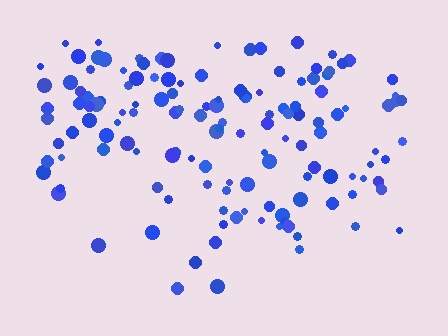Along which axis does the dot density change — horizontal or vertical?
Vertical.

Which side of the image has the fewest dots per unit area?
The bottom.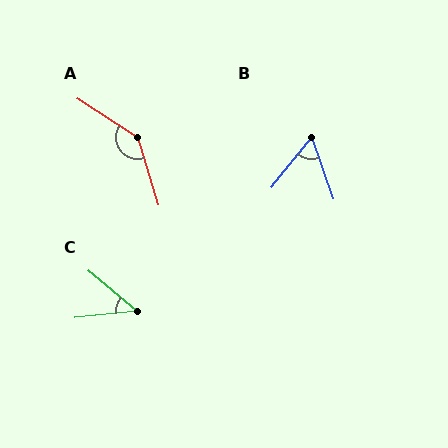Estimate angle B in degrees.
Approximately 58 degrees.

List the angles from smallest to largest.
C (45°), B (58°), A (140°).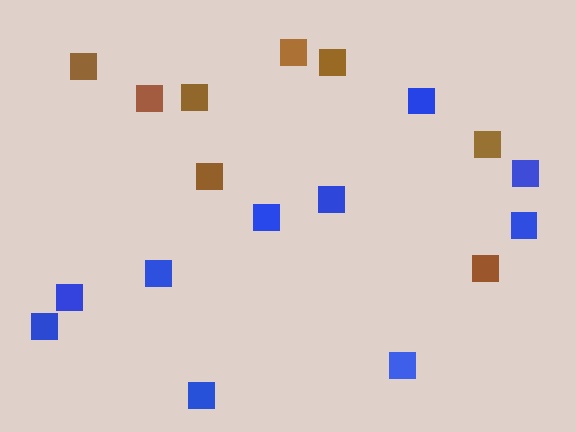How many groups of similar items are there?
There are 2 groups: one group of brown squares (8) and one group of blue squares (10).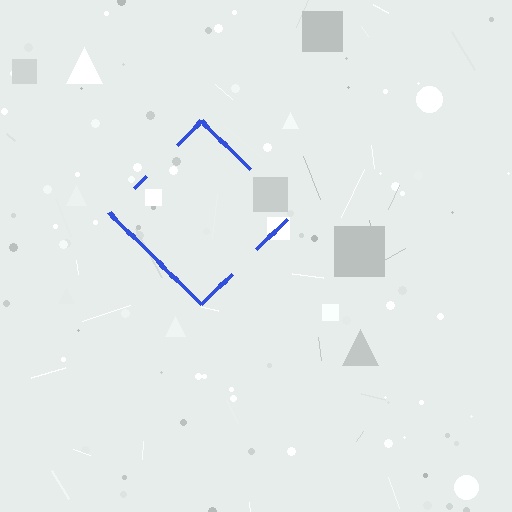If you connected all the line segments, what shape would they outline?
They would outline a diamond.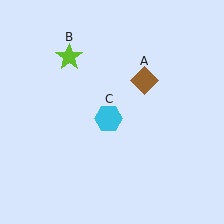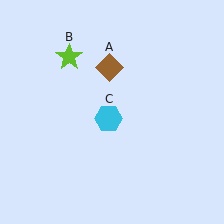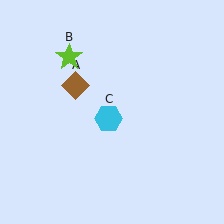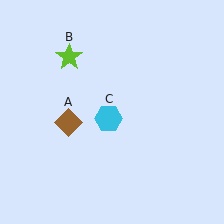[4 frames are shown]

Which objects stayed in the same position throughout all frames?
Lime star (object B) and cyan hexagon (object C) remained stationary.